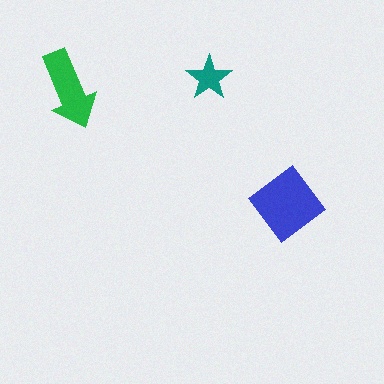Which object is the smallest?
The teal star.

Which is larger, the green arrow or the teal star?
The green arrow.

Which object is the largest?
The blue diamond.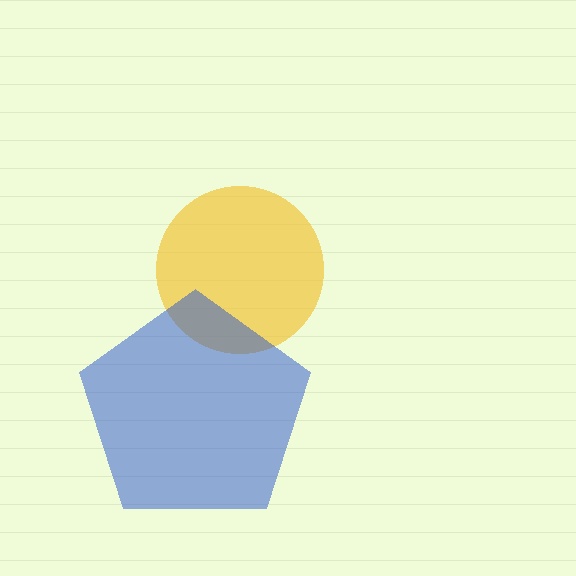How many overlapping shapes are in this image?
There are 2 overlapping shapes in the image.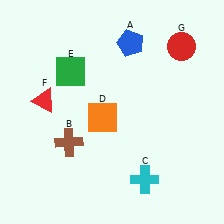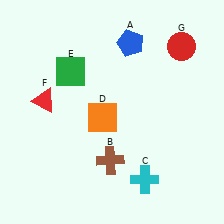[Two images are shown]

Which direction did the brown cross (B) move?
The brown cross (B) moved right.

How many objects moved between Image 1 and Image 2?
1 object moved between the two images.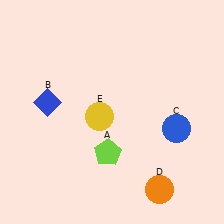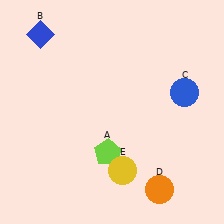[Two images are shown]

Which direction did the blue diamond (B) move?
The blue diamond (B) moved up.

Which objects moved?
The objects that moved are: the blue diamond (B), the blue circle (C), the yellow circle (E).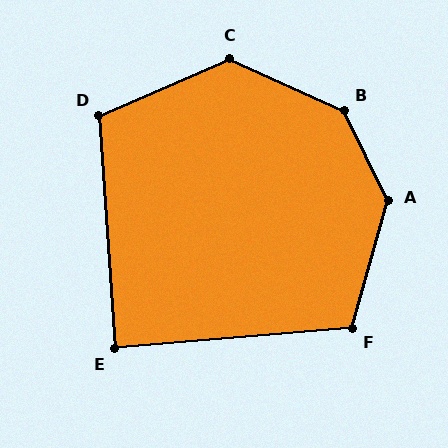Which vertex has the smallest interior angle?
E, at approximately 89 degrees.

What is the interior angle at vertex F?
Approximately 110 degrees (obtuse).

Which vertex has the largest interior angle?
B, at approximately 140 degrees.